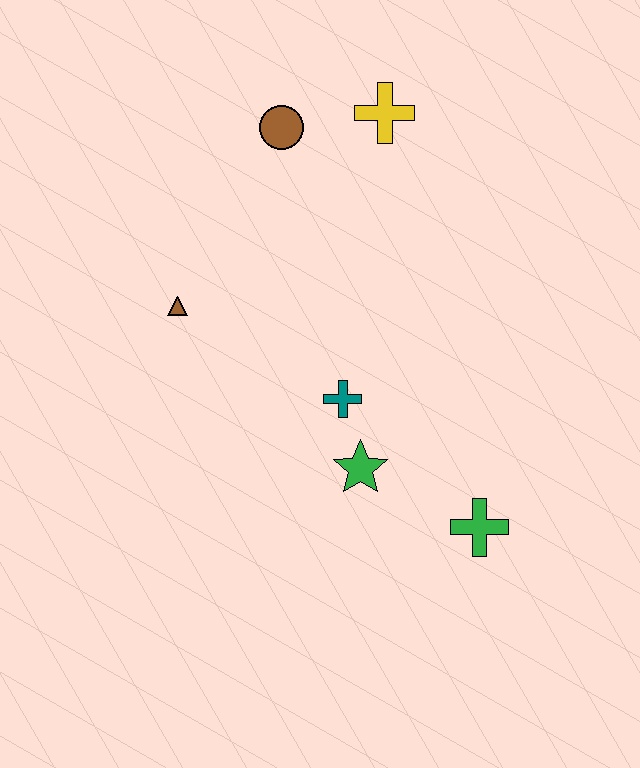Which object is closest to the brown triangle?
The teal cross is closest to the brown triangle.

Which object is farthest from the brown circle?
The green cross is farthest from the brown circle.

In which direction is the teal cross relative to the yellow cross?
The teal cross is below the yellow cross.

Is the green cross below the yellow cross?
Yes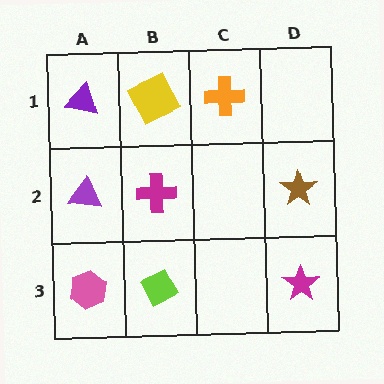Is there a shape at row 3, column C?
No, that cell is empty.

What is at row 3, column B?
A lime diamond.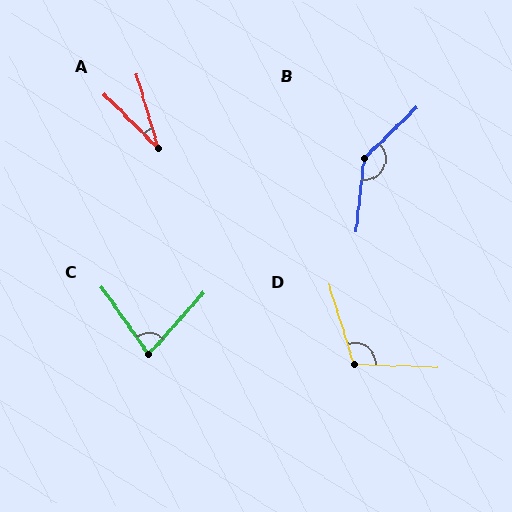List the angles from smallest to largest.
A (29°), C (77°), D (109°), B (140°).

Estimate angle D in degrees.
Approximately 109 degrees.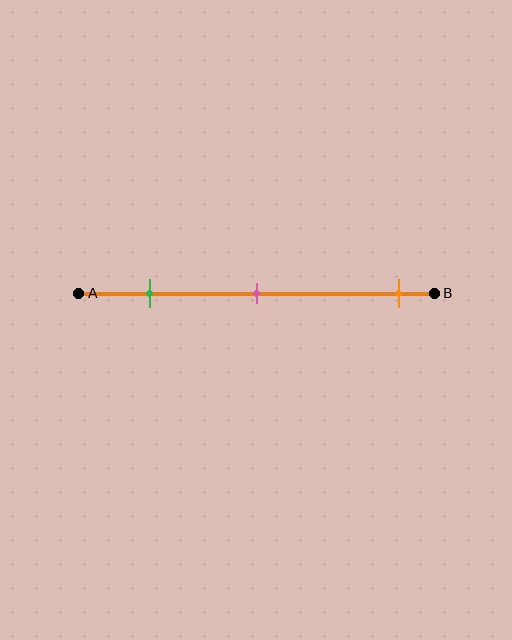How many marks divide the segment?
There are 3 marks dividing the segment.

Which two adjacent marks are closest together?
The green and pink marks are the closest adjacent pair.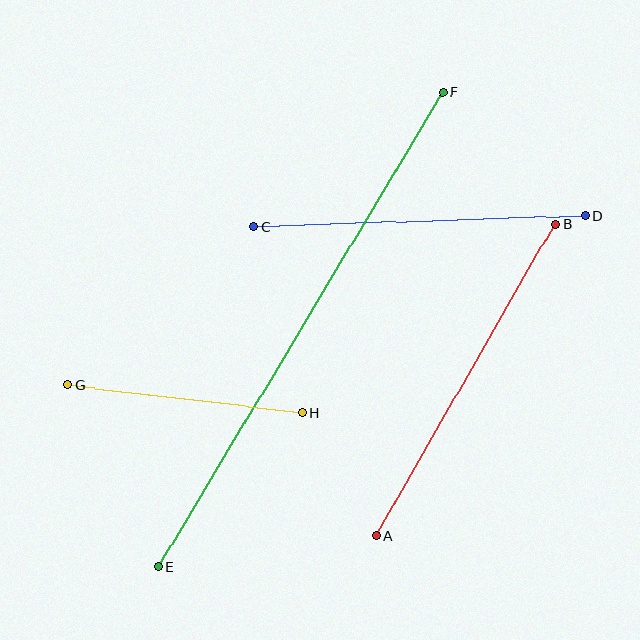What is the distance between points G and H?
The distance is approximately 237 pixels.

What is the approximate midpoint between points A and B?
The midpoint is at approximately (465, 380) pixels.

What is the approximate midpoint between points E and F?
The midpoint is at approximately (301, 329) pixels.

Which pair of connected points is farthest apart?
Points E and F are farthest apart.